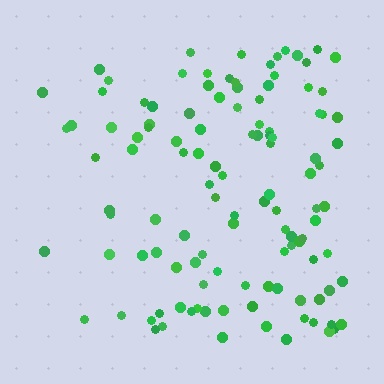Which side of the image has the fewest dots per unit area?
The left.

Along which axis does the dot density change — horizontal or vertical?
Horizontal.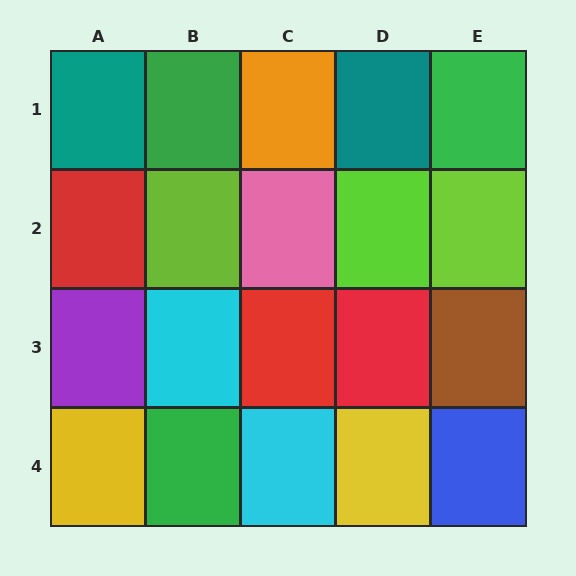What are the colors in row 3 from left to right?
Purple, cyan, red, red, brown.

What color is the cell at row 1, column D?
Teal.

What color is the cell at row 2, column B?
Lime.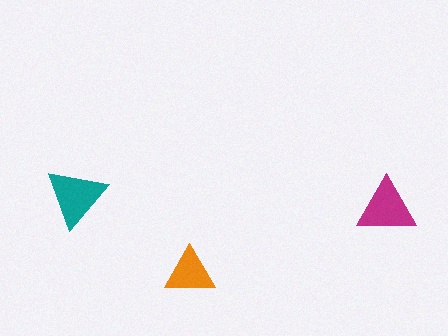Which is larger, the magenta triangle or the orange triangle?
The magenta one.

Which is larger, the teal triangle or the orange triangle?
The teal one.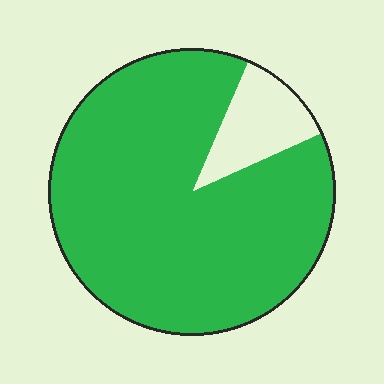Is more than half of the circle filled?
Yes.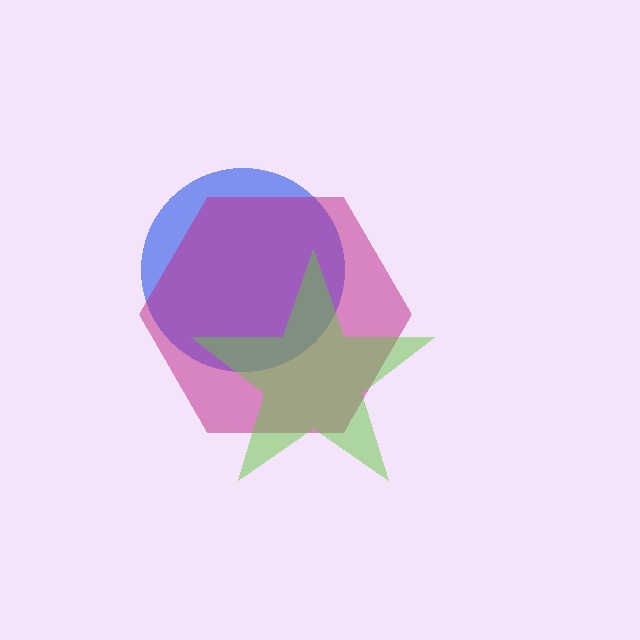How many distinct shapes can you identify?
There are 3 distinct shapes: a blue circle, a magenta hexagon, a lime star.